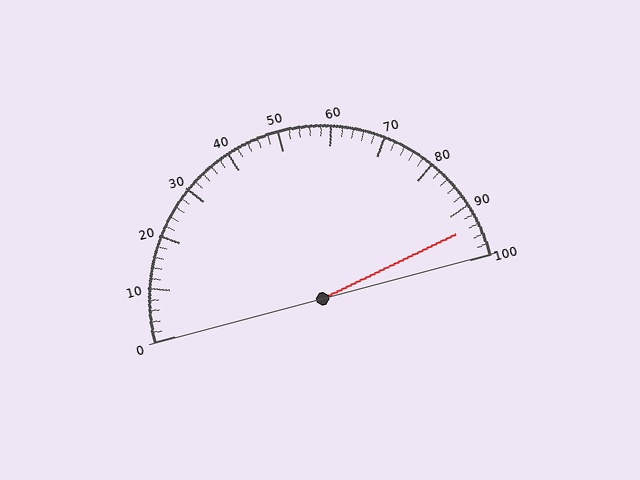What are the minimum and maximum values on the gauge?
The gauge ranges from 0 to 100.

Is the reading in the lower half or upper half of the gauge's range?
The reading is in the upper half of the range (0 to 100).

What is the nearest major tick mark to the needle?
The nearest major tick mark is 90.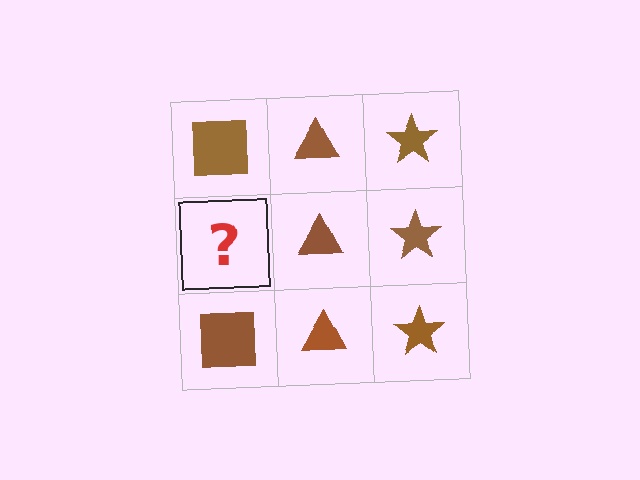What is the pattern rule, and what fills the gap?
The rule is that each column has a consistent shape. The gap should be filled with a brown square.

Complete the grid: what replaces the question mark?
The question mark should be replaced with a brown square.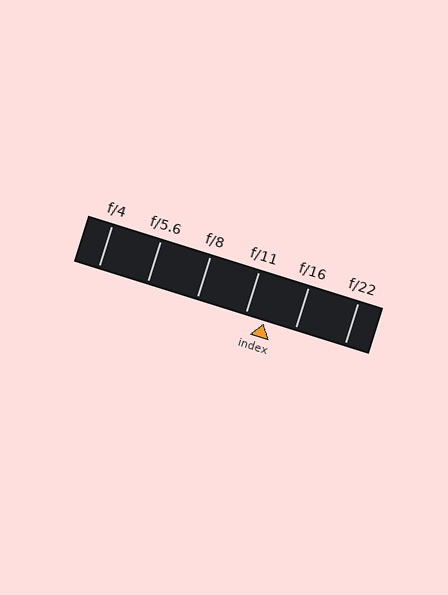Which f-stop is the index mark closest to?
The index mark is closest to f/11.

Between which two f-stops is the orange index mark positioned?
The index mark is between f/11 and f/16.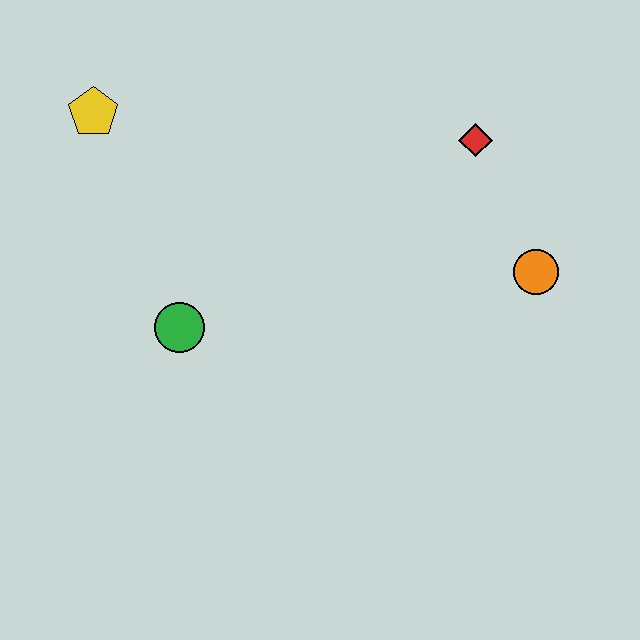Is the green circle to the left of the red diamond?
Yes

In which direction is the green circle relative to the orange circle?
The green circle is to the left of the orange circle.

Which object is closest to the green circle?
The yellow pentagon is closest to the green circle.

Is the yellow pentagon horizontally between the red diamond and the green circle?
No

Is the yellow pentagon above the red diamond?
Yes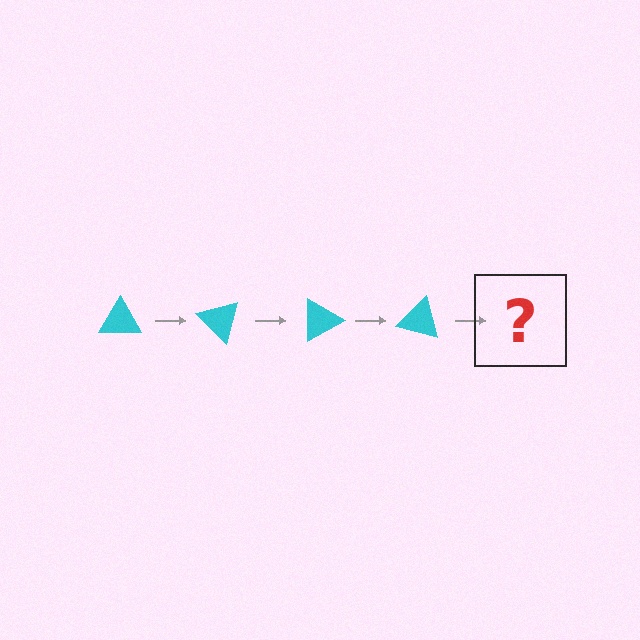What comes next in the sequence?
The next element should be a cyan triangle rotated 180 degrees.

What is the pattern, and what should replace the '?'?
The pattern is that the triangle rotates 45 degrees each step. The '?' should be a cyan triangle rotated 180 degrees.